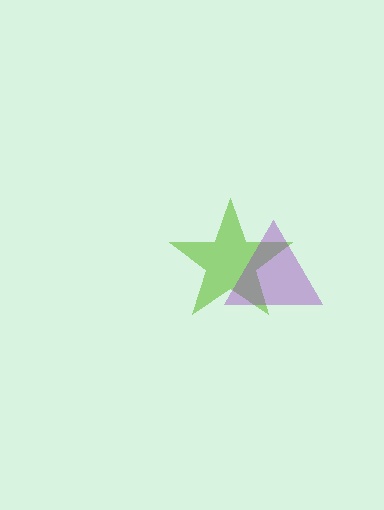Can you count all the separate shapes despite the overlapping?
Yes, there are 2 separate shapes.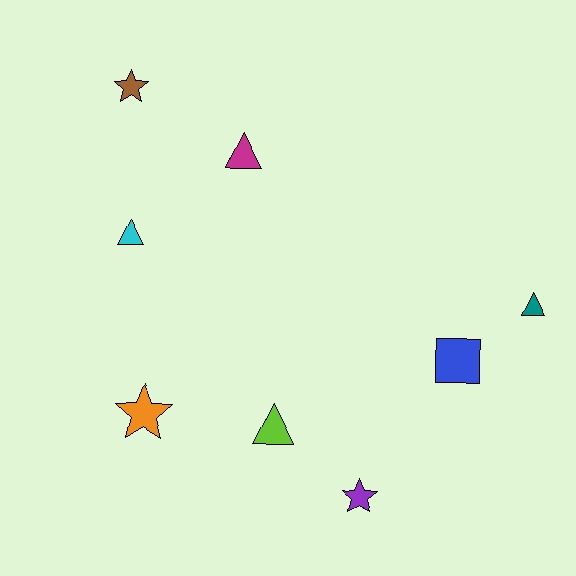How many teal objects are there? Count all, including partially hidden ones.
There is 1 teal object.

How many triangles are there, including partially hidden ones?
There are 4 triangles.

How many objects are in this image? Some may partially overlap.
There are 8 objects.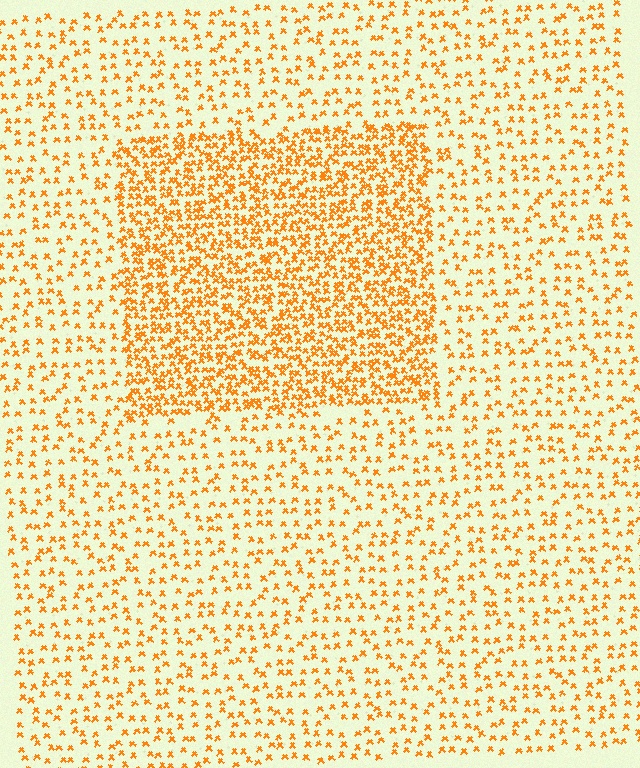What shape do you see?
I see a rectangle.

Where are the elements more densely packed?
The elements are more densely packed inside the rectangle boundary.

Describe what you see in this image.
The image contains small orange elements arranged at two different densities. A rectangle-shaped region is visible where the elements are more densely packed than the surrounding area.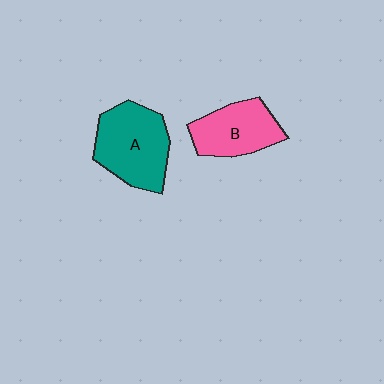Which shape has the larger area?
Shape A (teal).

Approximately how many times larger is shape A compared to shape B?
Approximately 1.3 times.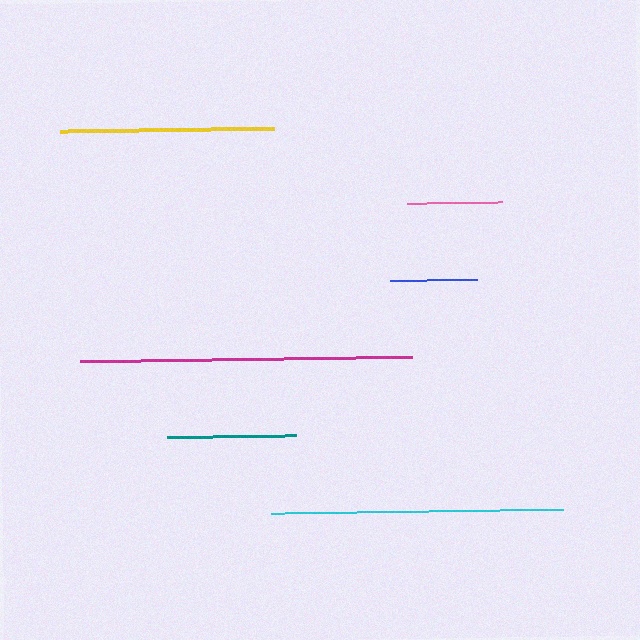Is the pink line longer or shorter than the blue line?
The pink line is longer than the blue line.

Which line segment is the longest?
The magenta line is the longest at approximately 332 pixels.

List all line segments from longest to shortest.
From longest to shortest: magenta, cyan, yellow, teal, pink, blue.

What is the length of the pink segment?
The pink segment is approximately 95 pixels long.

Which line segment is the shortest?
The blue line is the shortest at approximately 87 pixels.